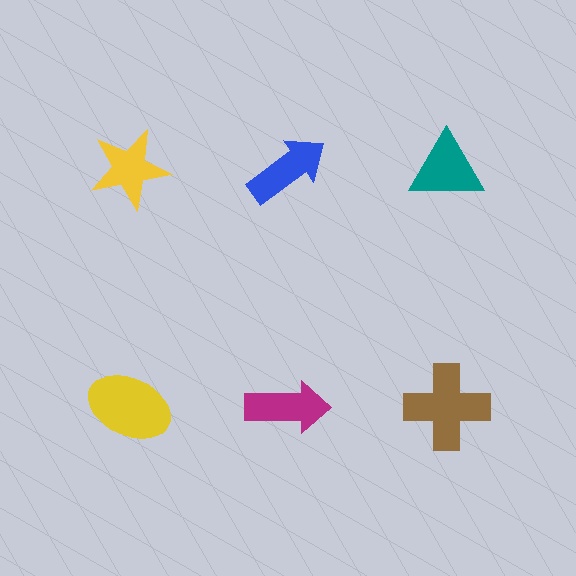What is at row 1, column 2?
A blue arrow.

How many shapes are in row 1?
3 shapes.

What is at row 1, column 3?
A teal triangle.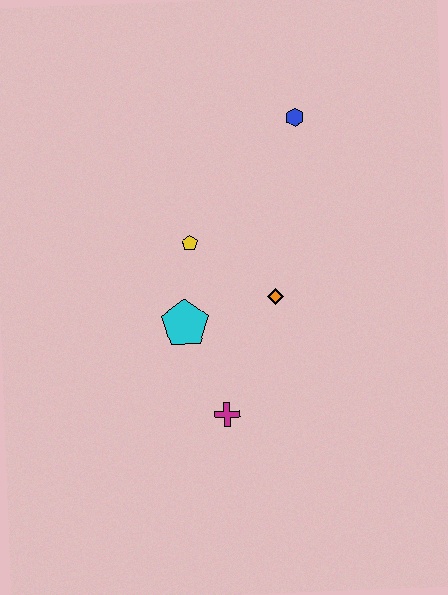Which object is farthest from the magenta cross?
The blue hexagon is farthest from the magenta cross.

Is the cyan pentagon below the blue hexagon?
Yes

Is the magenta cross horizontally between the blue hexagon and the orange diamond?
No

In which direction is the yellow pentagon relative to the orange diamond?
The yellow pentagon is to the left of the orange diamond.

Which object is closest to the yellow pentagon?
The cyan pentagon is closest to the yellow pentagon.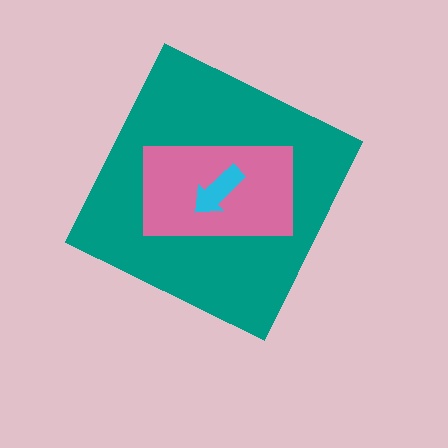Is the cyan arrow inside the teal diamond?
Yes.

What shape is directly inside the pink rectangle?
The cyan arrow.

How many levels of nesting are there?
3.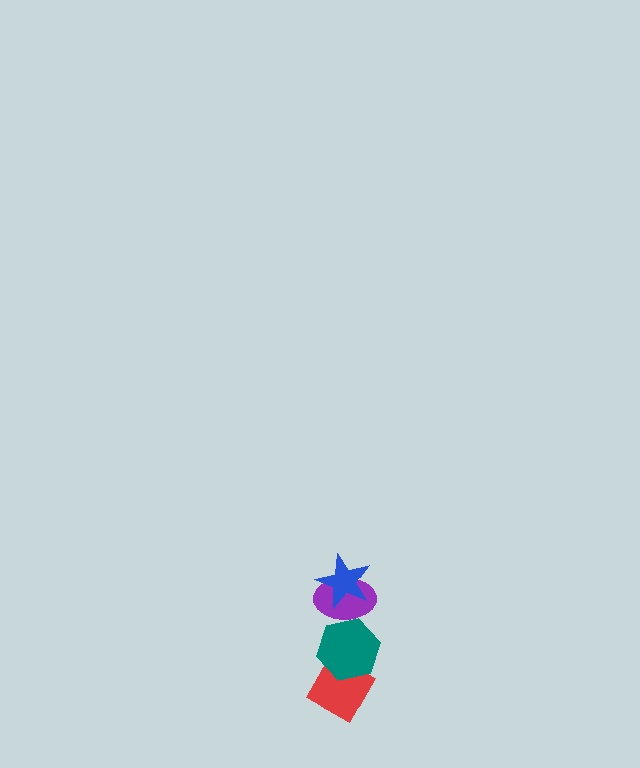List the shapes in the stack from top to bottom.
From top to bottom: the blue star, the purple ellipse, the teal hexagon, the red diamond.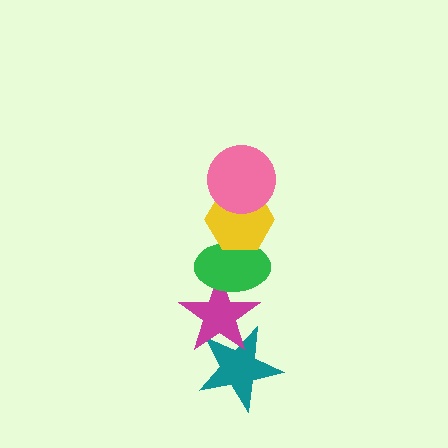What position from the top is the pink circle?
The pink circle is 1st from the top.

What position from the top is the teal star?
The teal star is 5th from the top.